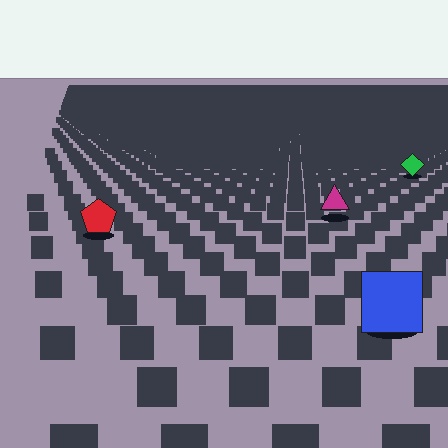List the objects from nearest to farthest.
From nearest to farthest: the blue square, the red pentagon, the magenta triangle, the green diamond.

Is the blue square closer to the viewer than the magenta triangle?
Yes. The blue square is closer — you can tell from the texture gradient: the ground texture is coarser near it.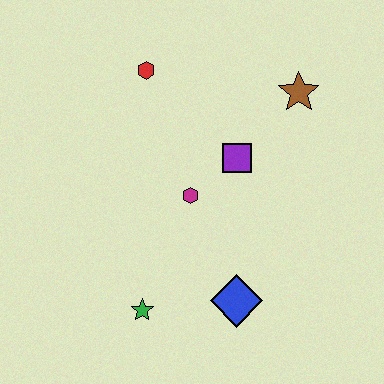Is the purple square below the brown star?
Yes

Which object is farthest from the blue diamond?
The red hexagon is farthest from the blue diamond.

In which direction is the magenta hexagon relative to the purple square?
The magenta hexagon is to the left of the purple square.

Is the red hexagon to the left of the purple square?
Yes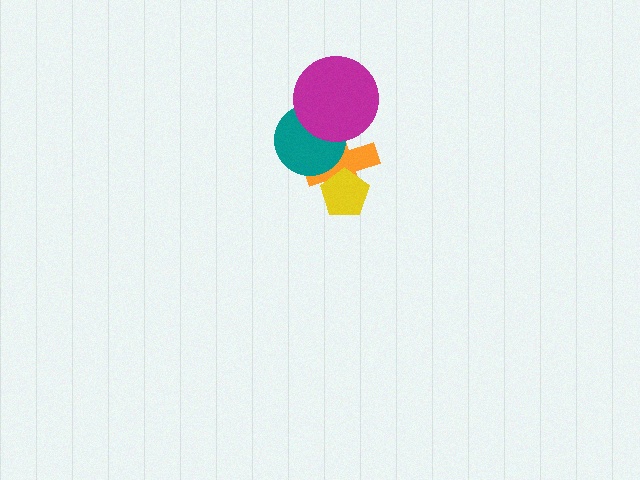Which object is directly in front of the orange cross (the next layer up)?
The teal circle is directly in front of the orange cross.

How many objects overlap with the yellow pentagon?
1 object overlaps with the yellow pentagon.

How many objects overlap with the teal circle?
2 objects overlap with the teal circle.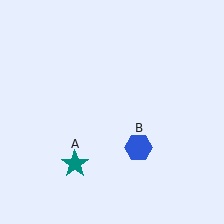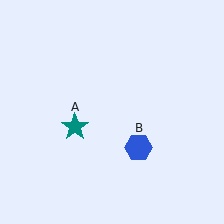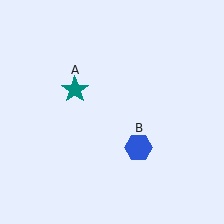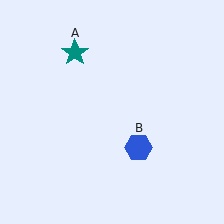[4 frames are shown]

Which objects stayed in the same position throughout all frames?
Blue hexagon (object B) remained stationary.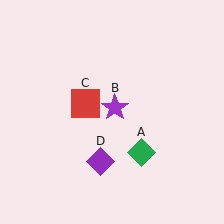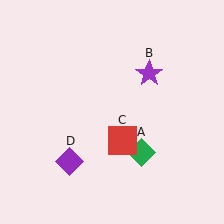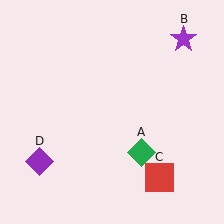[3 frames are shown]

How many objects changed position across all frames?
3 objects changed position: purple star (object B), red square (object C), purple diamond (object D).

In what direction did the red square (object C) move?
The red square (object C) moved down and to the right.